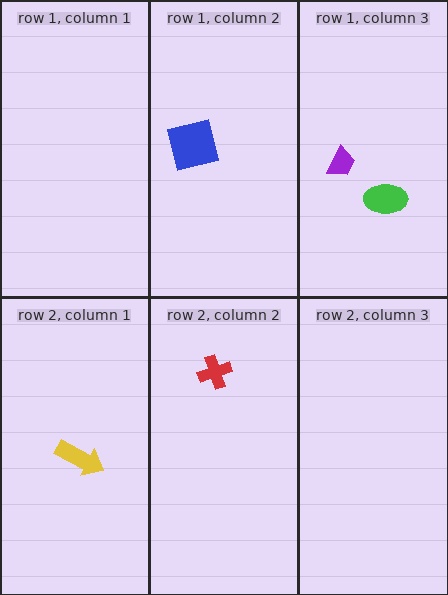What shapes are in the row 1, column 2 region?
The blue square.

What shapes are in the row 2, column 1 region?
The yellow arrow.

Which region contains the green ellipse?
The row 1, column 3 region.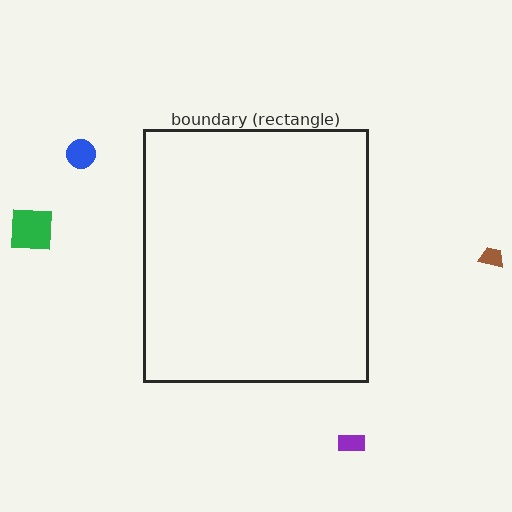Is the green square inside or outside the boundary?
Outside.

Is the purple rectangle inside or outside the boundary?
Outside.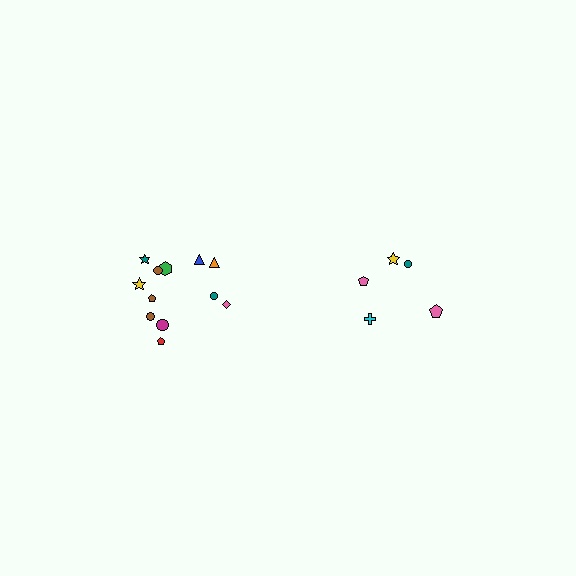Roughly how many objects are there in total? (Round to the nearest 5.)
Roughly 15 objects in total.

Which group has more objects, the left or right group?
The left group.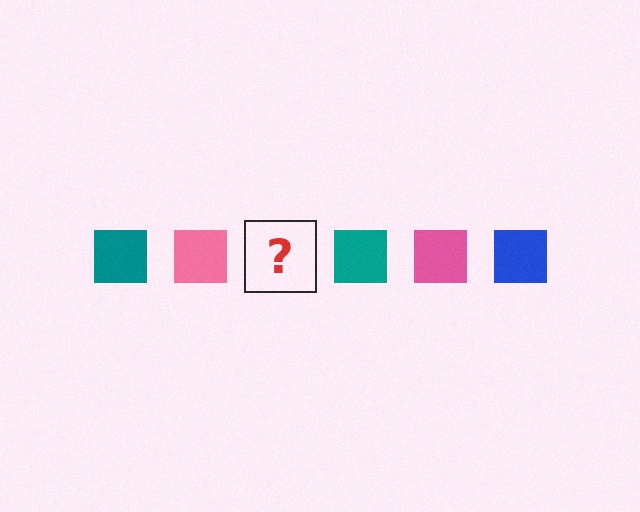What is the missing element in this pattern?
The missing element is a blue square.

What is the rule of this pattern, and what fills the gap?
The rule is that the pattern cycles through teal, pink, blue squares. The gap should be filled with a blue square.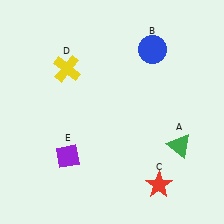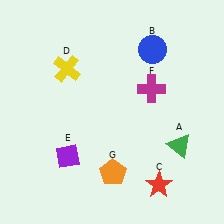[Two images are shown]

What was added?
A magenta cross (F), an orange pentagon (G) were added in Image 2.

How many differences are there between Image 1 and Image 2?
There are 2 differences between the two images.